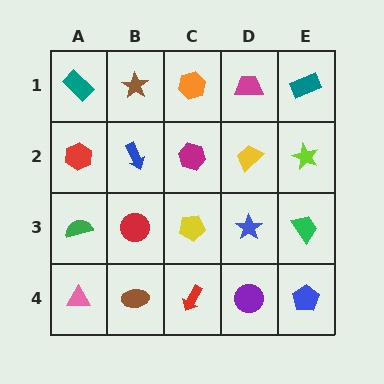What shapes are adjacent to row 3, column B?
A blue arrow (row 2, column B), a brown ellipse (row 4, column B), a green semicircle (row 3, column A), a yellow pentagon (row 3, column C).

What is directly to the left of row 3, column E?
A blue star.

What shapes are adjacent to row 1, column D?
A yellow trapezoid (row 2, column D), an orange hexagon (row 1, column C), a teal rectangle (row 1, column E).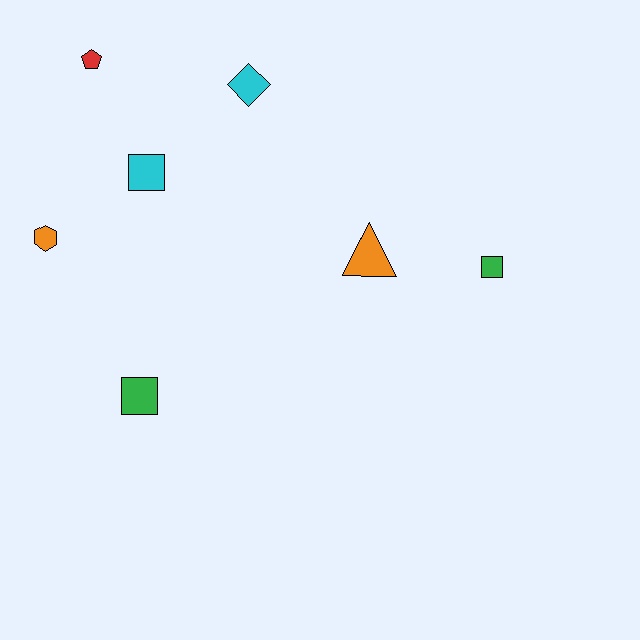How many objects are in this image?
There are 7 objects.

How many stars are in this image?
There are no stars.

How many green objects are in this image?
There are 2 green objects.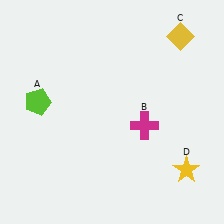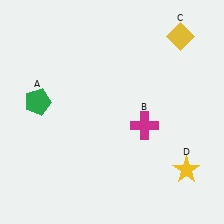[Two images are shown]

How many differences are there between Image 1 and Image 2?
There is 1 difference between the two images.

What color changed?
The pentagon (A) changed from lime in Image 1 to green in Image 2.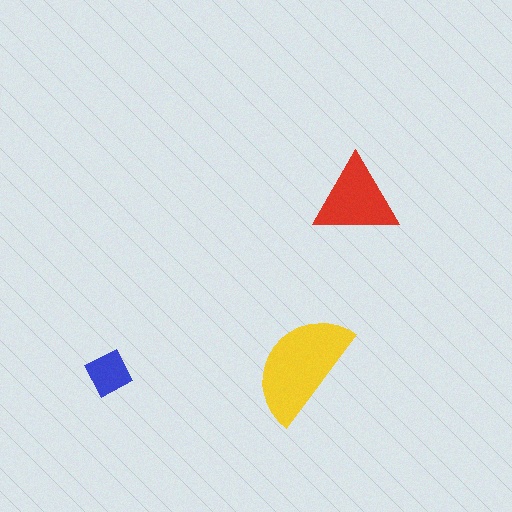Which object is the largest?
The yellow semicircle.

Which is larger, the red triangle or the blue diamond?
The red triangle.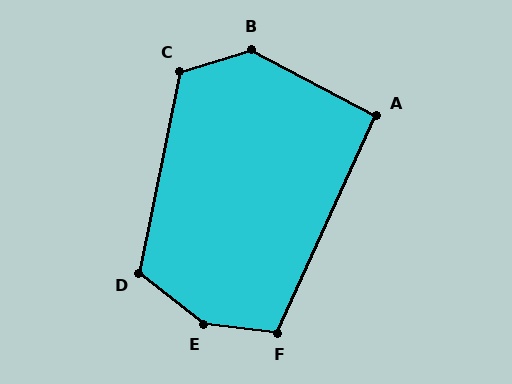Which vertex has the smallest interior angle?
A, at approximately 93 degrees.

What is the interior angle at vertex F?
Approximately 108 degrees (obtuse).